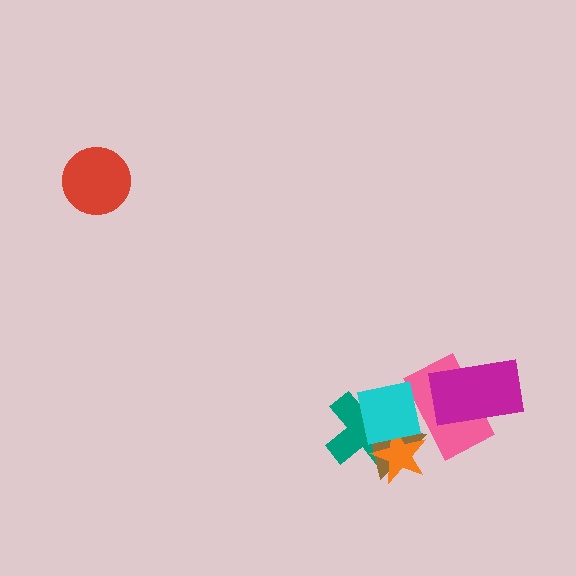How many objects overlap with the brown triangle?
4 objects overlap with the brown triangle.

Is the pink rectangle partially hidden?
Yes, it is partially covered by another shape.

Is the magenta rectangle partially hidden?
No, no other shape covers it.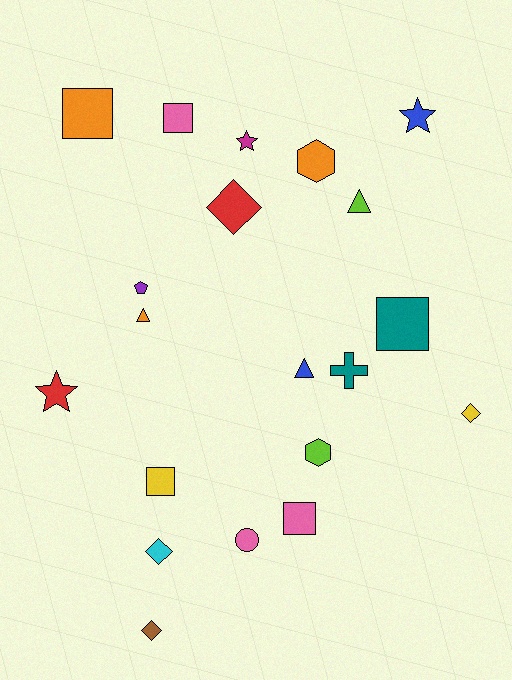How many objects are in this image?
There are 20 objects.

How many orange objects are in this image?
There are 3 orange objects.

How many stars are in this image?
There are 3 stars.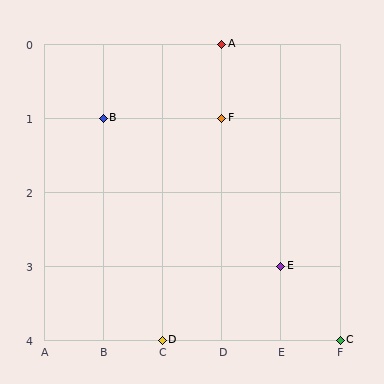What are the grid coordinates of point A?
Point A is at grid coordinates (D, 0).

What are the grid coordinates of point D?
Point D is at grid coordinates (C, 4).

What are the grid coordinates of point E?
Point E is at grid coordinates (E, 3).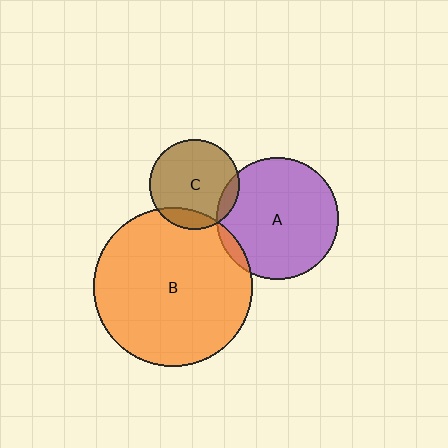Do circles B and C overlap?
Yes.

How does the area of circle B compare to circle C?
Approximately 3.1 times.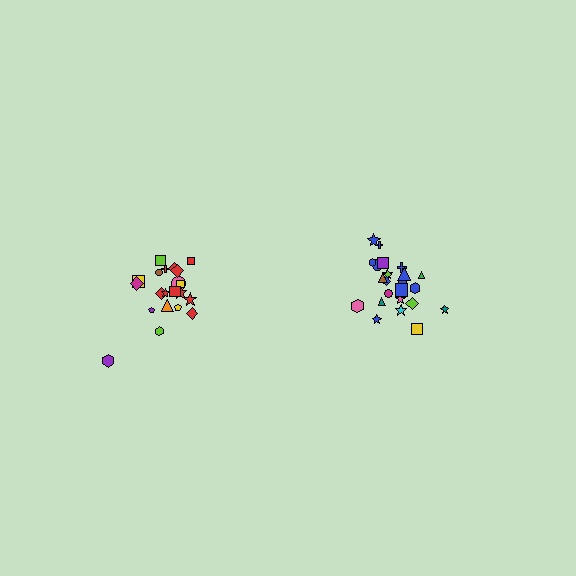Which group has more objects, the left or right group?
The right group.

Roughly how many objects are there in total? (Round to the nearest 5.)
Roughly 45 objects in total.